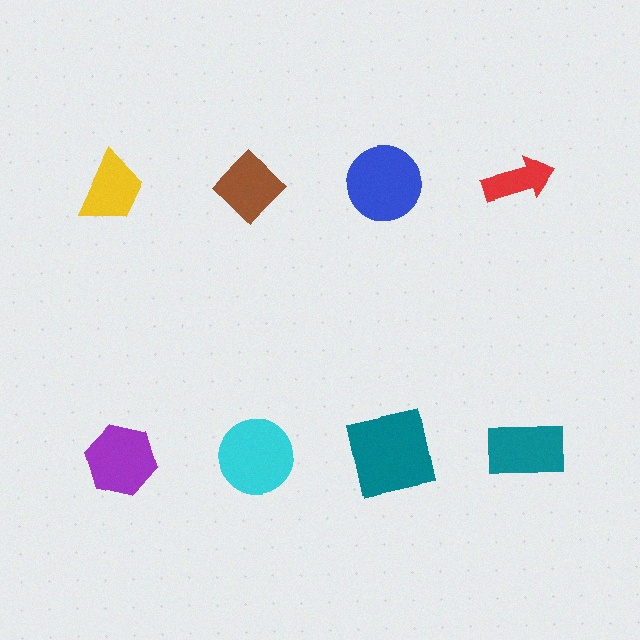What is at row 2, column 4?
A teal rectangle.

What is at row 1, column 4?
A red arrow.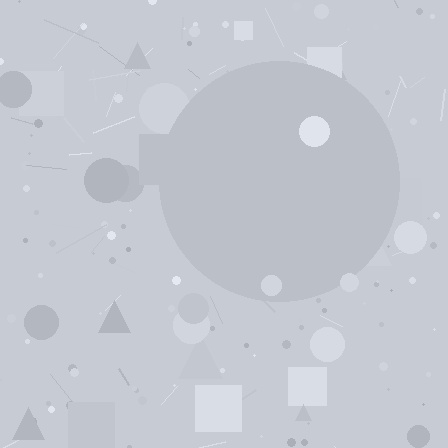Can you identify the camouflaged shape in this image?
The camouflaged shape is a circle.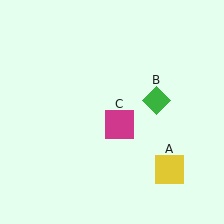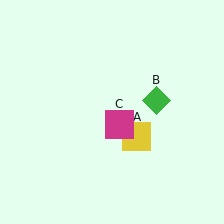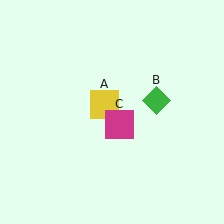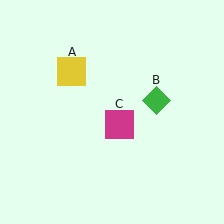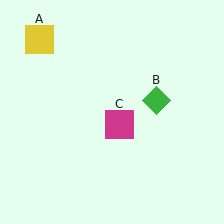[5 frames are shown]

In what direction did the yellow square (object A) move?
The yellow square (object A) moved up and to the left.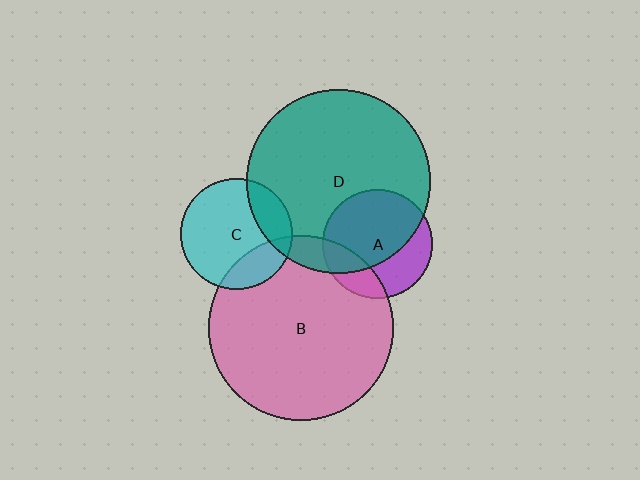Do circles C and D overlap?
Yes.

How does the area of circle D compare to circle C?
Approximately 2.7 times.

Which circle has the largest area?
Circle B (pink).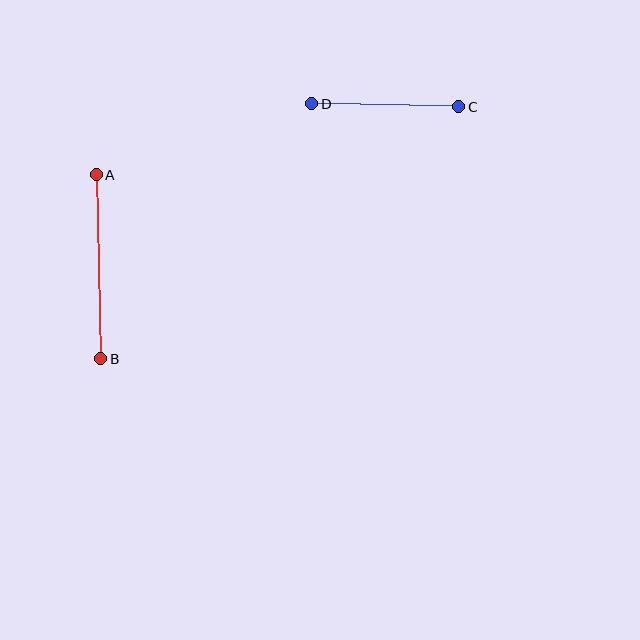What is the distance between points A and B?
The distance is approximately 184 pixels.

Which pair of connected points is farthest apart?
Points A and B are farthest apart.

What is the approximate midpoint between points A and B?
The midpoint is at approximately (98, 267) pixels.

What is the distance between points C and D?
The distance is approximately 147 pixels.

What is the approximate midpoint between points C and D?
The midpoint is at approximately (385, 105) pixels.